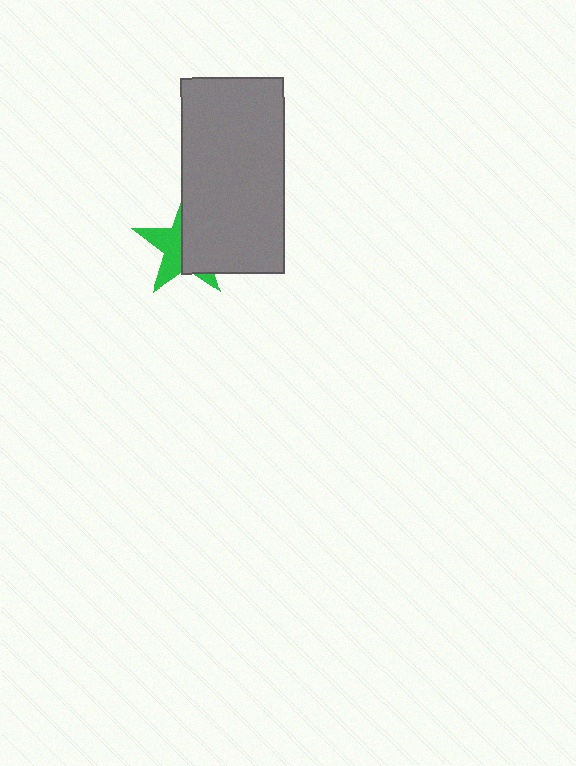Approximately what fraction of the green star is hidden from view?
Roughly 55% of the green star is hidden behind the gray rectangle.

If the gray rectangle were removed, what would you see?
You would see the complete green star.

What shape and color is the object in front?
The object in front is a gray rectangle.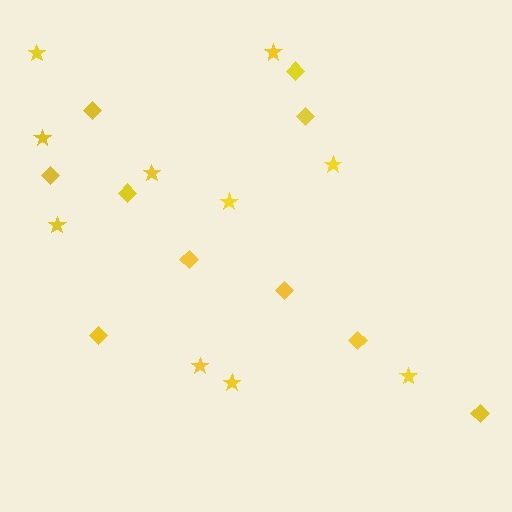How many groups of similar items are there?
There are 2 groups: one group of stars (10) and one group of diamonds (10).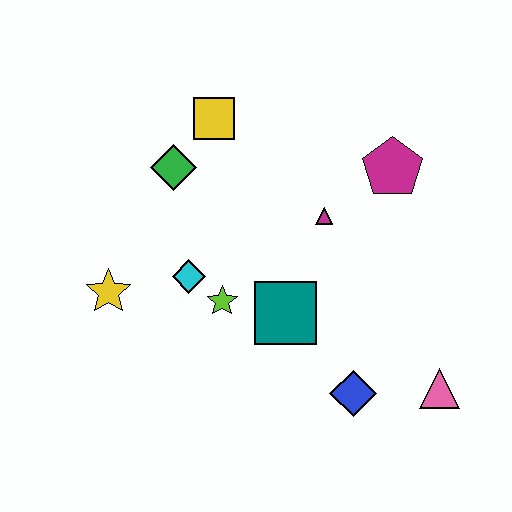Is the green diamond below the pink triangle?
No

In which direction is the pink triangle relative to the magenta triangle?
The pink triangle is below the magenta triangle.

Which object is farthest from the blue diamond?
The yellow square is farthest from the blue diamond.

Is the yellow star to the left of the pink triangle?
Yes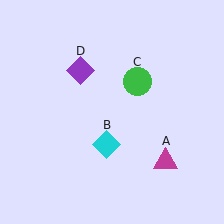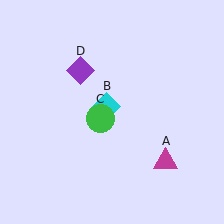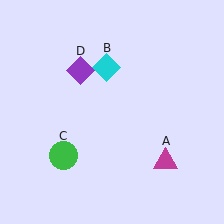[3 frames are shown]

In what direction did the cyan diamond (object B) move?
The cyan diamond (object B) moved up.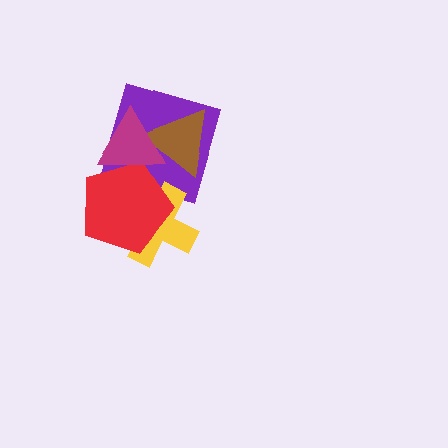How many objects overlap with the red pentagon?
3 objects overlap with the red pentagon.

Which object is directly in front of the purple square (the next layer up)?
The brown triangle is directly in front of the purple square.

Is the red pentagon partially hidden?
Yes, it is partially covered by another shape.